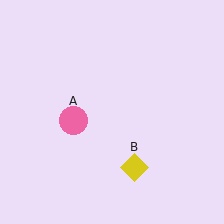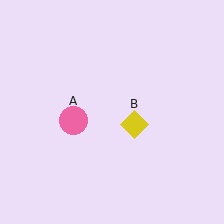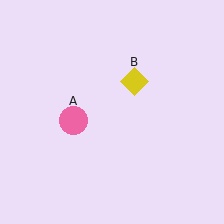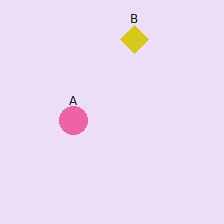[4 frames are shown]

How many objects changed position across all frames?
1 object changed position: yellow diamond (object B).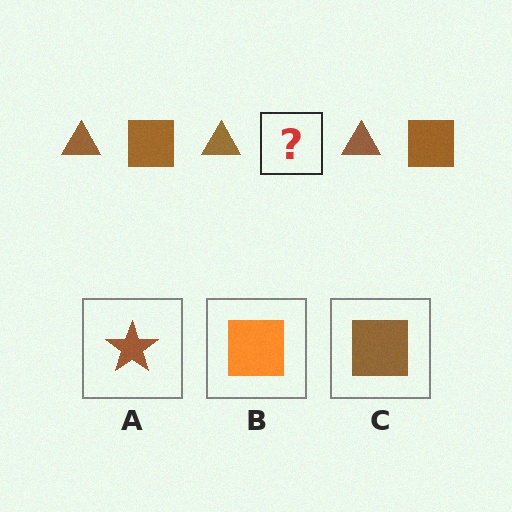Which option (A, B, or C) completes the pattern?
C.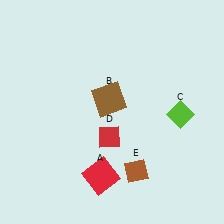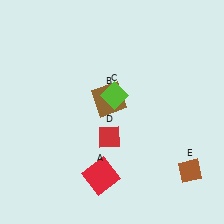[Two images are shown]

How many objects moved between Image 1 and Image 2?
2 objects moved between the two images.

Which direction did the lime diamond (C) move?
The lime diamond (C) moved left.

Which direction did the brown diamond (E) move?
The brown diamond (E) moved right.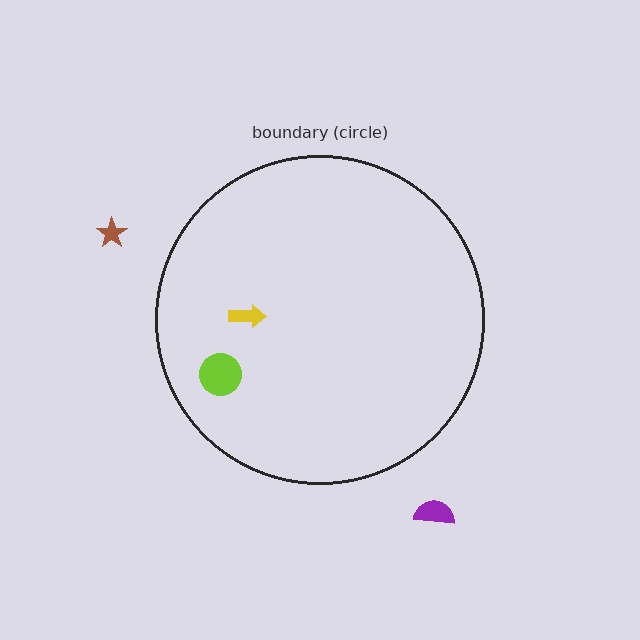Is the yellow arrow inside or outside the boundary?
Inside.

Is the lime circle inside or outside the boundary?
Inside.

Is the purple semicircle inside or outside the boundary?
Outside.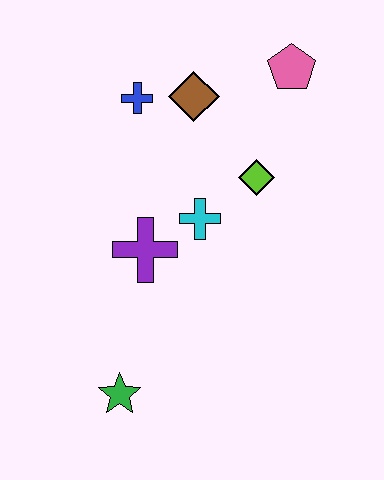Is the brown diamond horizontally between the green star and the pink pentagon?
Yes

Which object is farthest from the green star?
The pink pentagon is farthest from the green star.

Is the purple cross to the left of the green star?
No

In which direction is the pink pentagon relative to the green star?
The pink pentagon is above the green star.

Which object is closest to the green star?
The purple cross is closest to the green star.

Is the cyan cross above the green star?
Yes